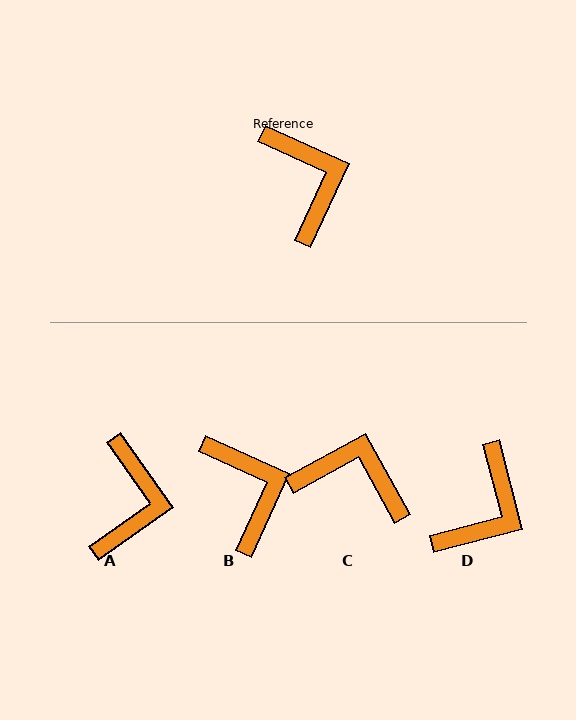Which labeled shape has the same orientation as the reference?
B.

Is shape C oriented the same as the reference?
No, it is off by about 53 degrees.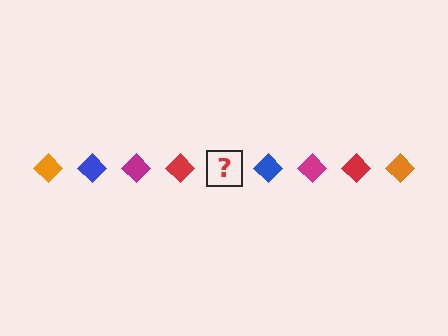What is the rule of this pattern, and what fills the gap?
The rule is that the pattern cycles through orange, blue, magenta, red diamonds. The gap should be filled with an orange diamond.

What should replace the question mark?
The question mark should be replaced with an orange diamond.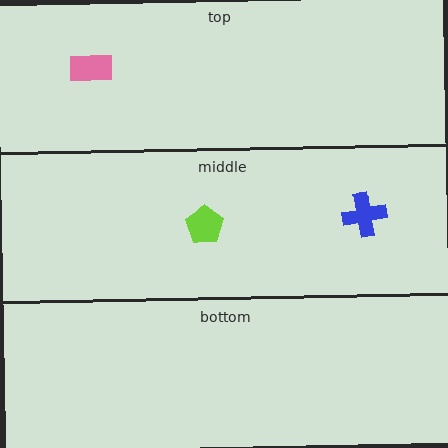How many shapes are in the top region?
1.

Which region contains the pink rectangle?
The top region.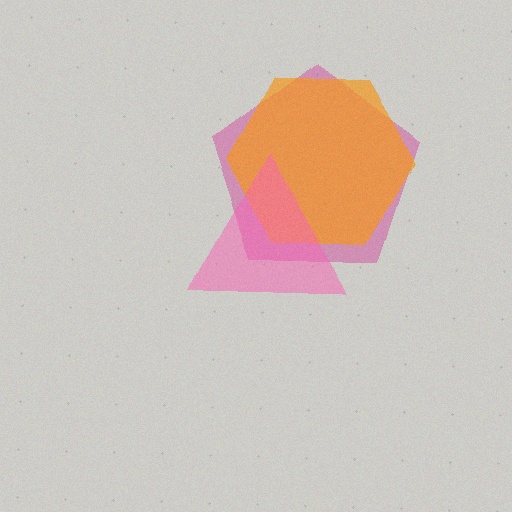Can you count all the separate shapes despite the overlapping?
Yes, there are 3 separate shapes.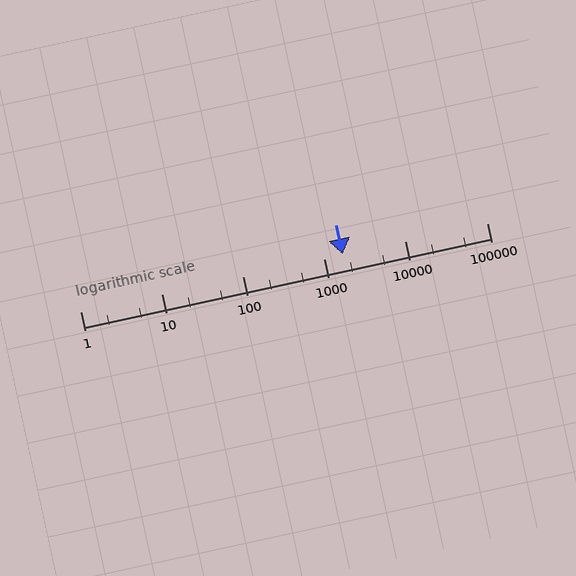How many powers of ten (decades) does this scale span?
The scale spans 5 decades, from 1 to 100000.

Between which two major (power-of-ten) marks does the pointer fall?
The pointer is between 1000 and 10000.